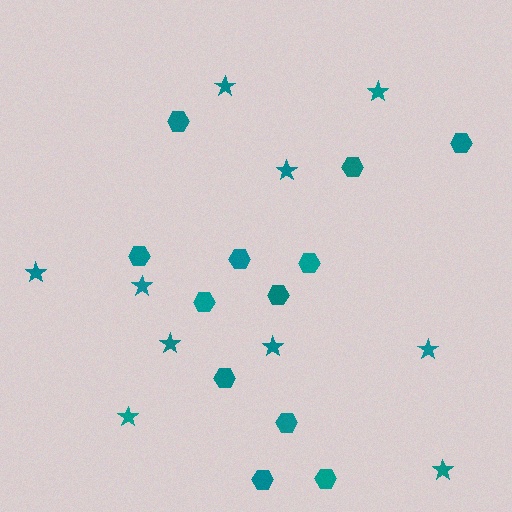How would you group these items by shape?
There are 2 groups: one group of hexagons (12) and one group of stars (10).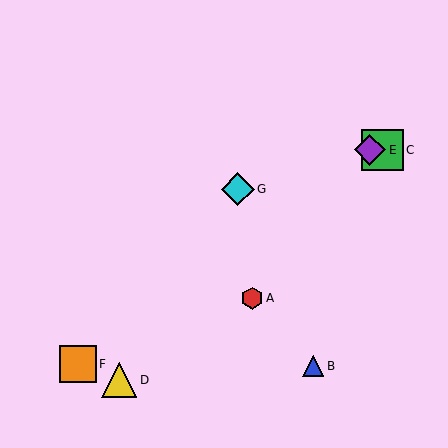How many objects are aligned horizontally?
2 objects (C, E) are aligned horizontally.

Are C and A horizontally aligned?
No, C is at y≈150 and A is at y≈298.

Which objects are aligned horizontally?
Objects C, E are aligned horizontally.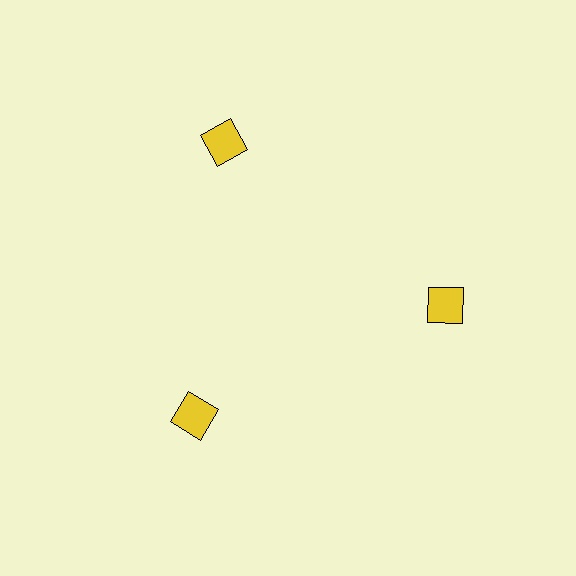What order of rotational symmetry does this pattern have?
This pattern has 3-fold rotational symmetry.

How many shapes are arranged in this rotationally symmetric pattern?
There are 3 shapes, arranged in 3 groups of 1.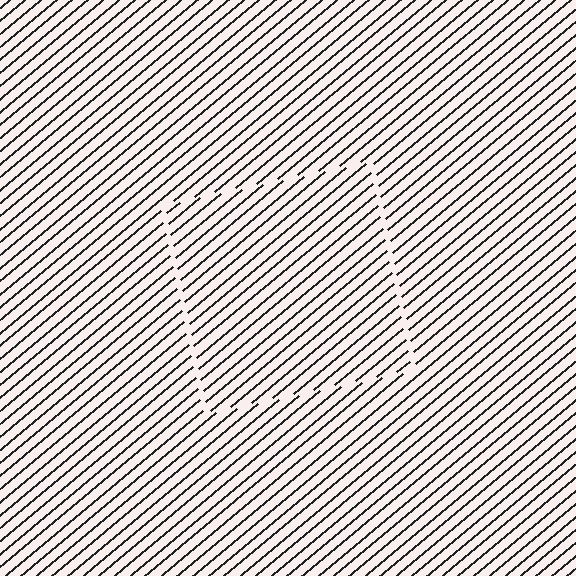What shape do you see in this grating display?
An illusory square. The interior of the shape contains the same grating, shifted by half a period — the contour is defined by the phase discontinuity where line-ends from the inner and outer gratings abut.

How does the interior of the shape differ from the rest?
The interior of the shape contains the same grating, shifted by half a period — the contour is defined by the phase discontinuity where line-ends from the inner and outer gratings abut.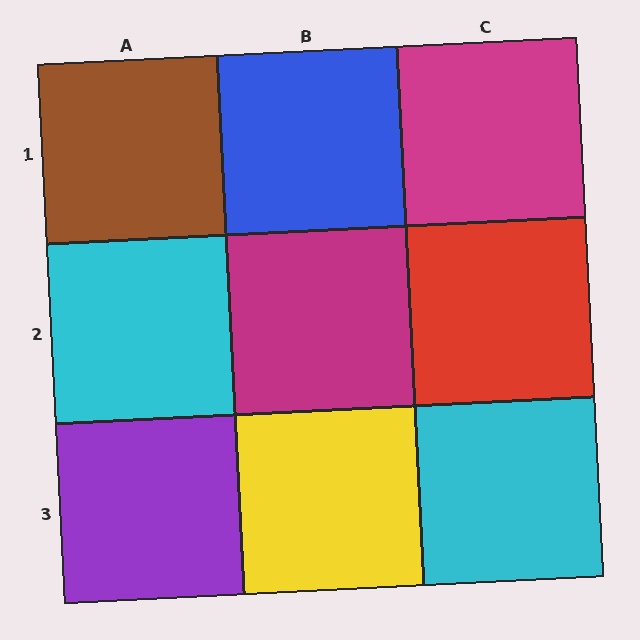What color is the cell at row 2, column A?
Cyan.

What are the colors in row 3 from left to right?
Purple, yellow, cyan.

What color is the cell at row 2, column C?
Red.